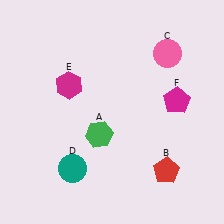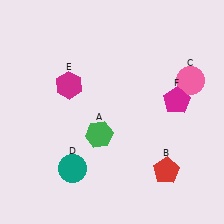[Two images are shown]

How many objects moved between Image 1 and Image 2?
1 object moved between the two images.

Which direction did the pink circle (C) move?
The pink circle (C) moved down.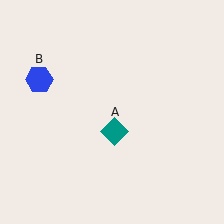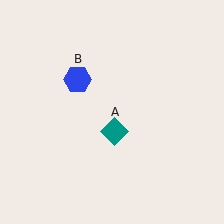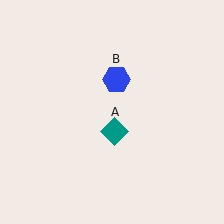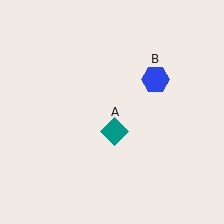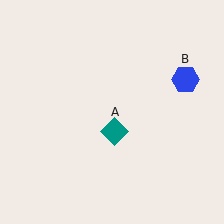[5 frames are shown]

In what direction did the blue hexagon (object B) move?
The blue hexagon (object B) moved right.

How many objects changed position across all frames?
1 object changed position: blue hexagon (object B).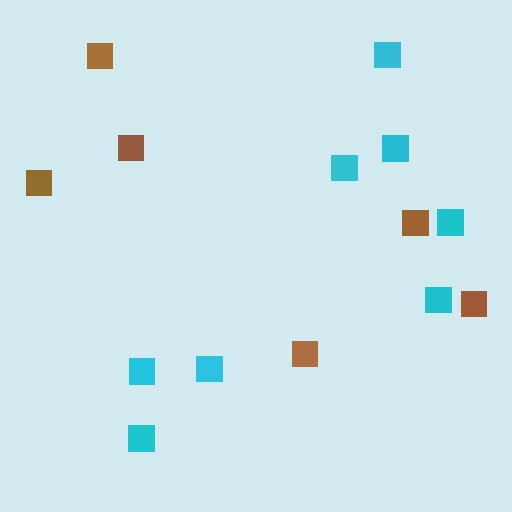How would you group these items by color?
There are 2 groups: one group of cyan squares (8) and one group of brown squares (6).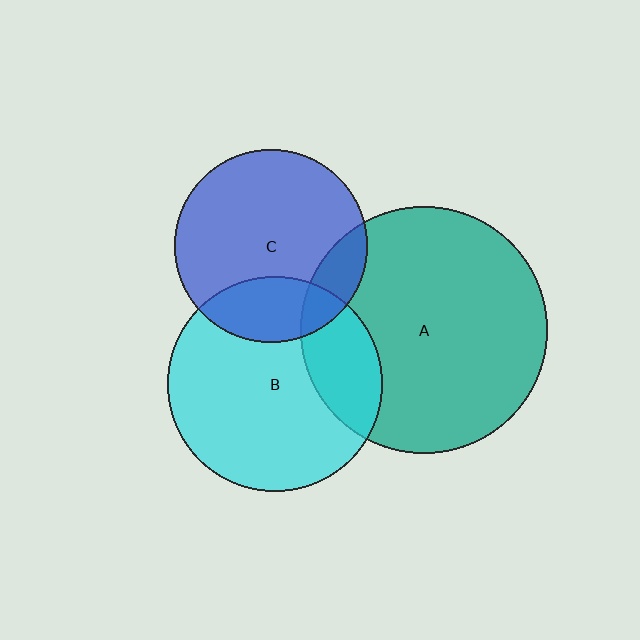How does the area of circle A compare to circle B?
Approximately 1.3 times.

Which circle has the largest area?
Circle A (teal).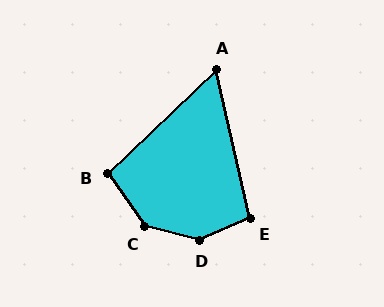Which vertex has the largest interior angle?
D, at approximately 143 degrees.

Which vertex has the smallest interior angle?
A, at approximately 59 degrees.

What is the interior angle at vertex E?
Approximately 100 degrees (obtuse).